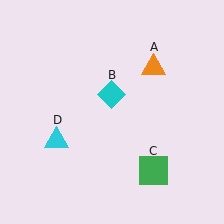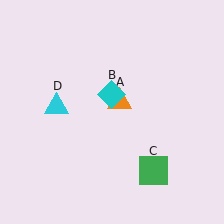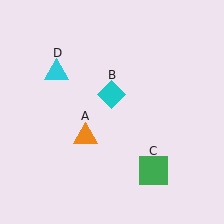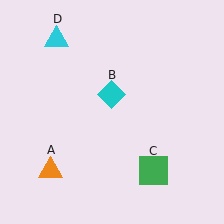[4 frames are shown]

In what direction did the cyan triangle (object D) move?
The cyan triangle (object D) moved up.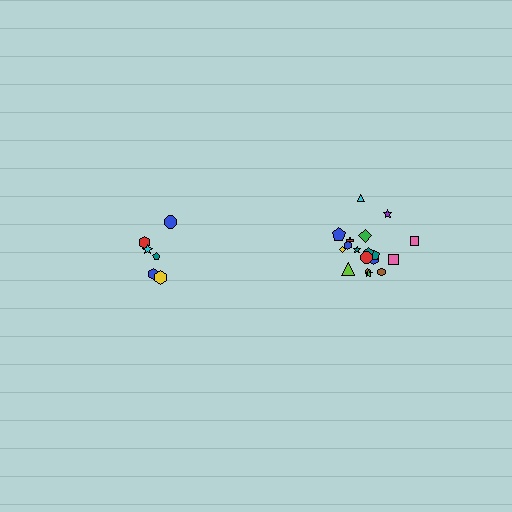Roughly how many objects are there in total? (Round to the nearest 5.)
Roughly 25 objects in total.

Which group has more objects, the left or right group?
The right group.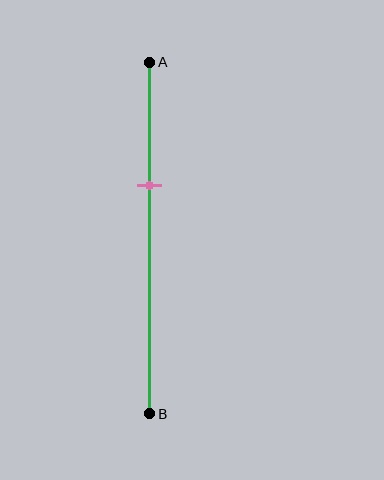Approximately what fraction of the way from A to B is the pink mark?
The pink mark is approximately 35% of the way from A to B.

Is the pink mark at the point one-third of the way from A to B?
Yes, the mark is approximately at the one-third point.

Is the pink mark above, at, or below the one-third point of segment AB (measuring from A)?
The pink mark is approximately at the one-third point of segment AB.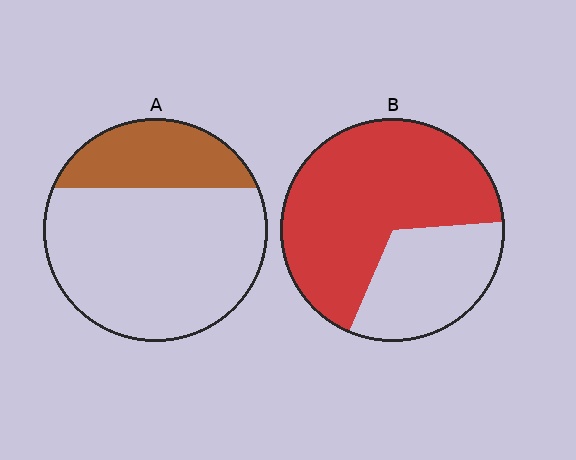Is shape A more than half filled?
No.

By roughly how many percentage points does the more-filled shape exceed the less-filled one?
By roughly 40 percentage points (B over A).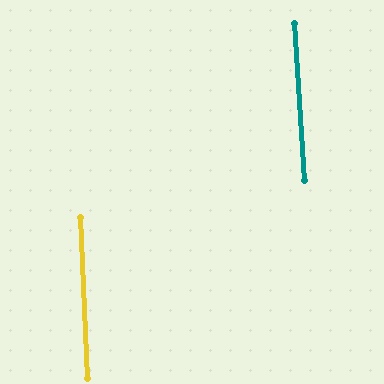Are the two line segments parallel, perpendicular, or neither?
Parallel — their directions differ by only 1.3°.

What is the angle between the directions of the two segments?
Approximately 1 degree.